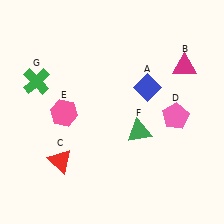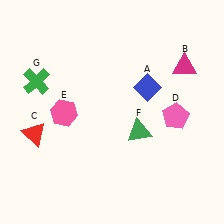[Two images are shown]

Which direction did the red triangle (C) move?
The red triangle (C) moved up.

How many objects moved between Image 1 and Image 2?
1 object moved between the two images.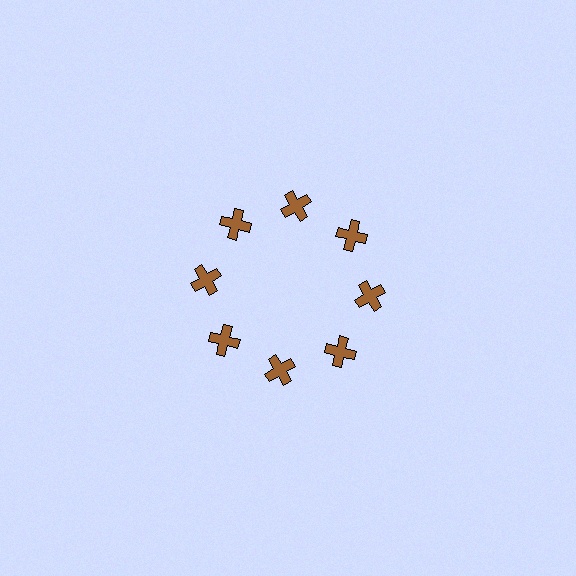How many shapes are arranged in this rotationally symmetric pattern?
There are 8 shapes, arranged in 8 groups of 1.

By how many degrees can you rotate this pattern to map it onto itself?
The pattern maps onto itself every 45 degrees of rotation.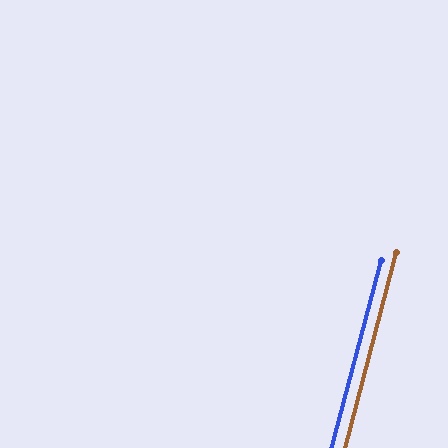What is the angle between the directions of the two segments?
Approximately 0 degrees.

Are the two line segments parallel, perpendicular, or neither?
Parallel — their directions differ by only 0.1°.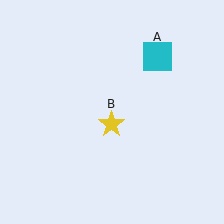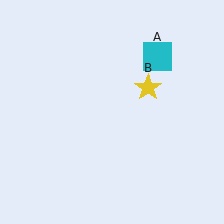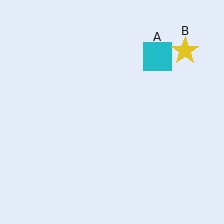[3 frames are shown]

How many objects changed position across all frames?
1 object changed position: yellow star (object B).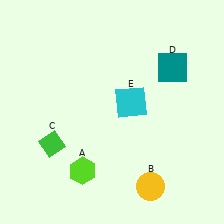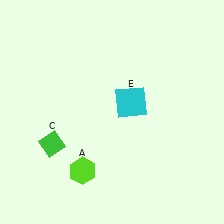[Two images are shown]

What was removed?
The teal square (D), the yellow circle (B) were removed in Image 2.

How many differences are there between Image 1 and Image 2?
There are 2 differences between the two images.